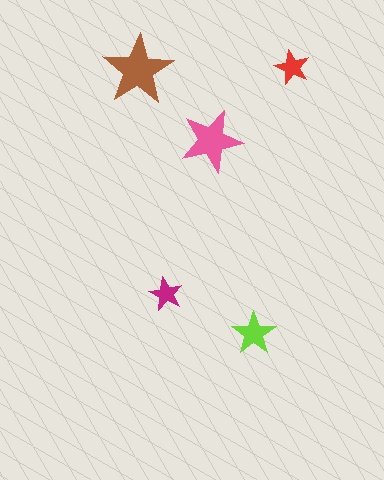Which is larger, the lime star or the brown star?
The brown one.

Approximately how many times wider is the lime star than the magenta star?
About 1.5 times wider.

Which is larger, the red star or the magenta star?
The red one.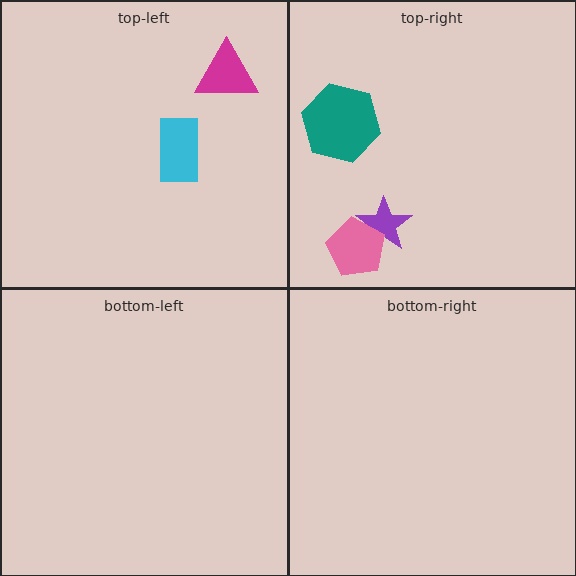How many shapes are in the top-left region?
2.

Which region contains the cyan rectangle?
The top-left region.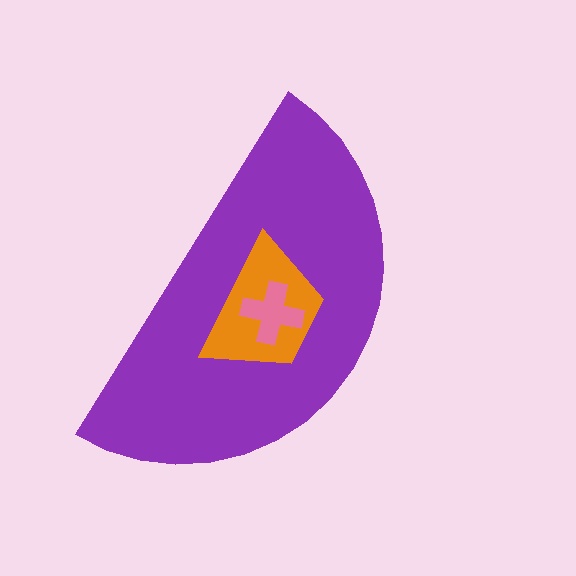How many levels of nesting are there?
3.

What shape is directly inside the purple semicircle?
The orange trapezoid.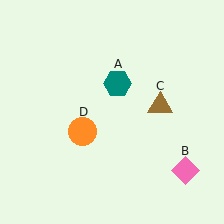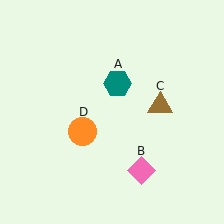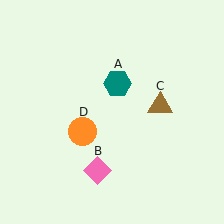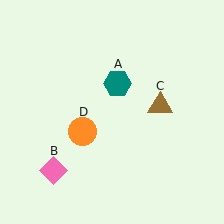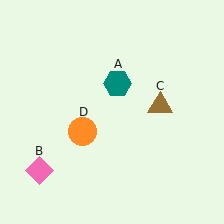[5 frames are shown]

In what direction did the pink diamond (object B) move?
The pink diamond (object B) moved left.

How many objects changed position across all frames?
1 object changed position: pink diamond (object B).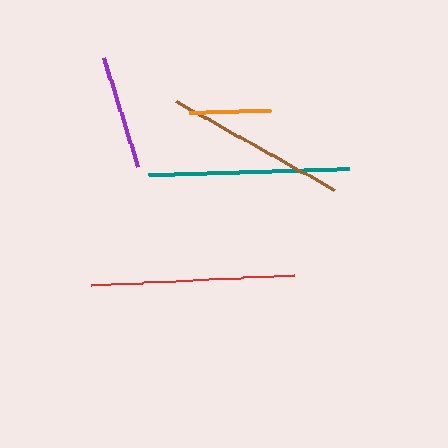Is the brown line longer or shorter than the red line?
The red line is longer than the brown line.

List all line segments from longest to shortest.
From longest to shortest: red, teal, brown, purple, orange.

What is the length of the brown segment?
The brown segment is approximately 181 pixels long.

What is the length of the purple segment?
The purple segment is approximately 114 pixels long.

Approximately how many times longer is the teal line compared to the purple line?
The teal line is approximately 1.8 times the length of the purple line.